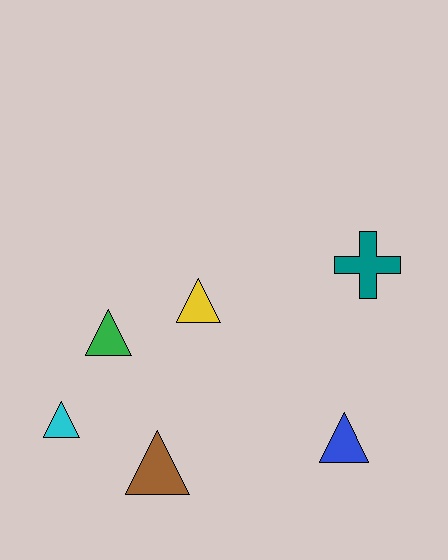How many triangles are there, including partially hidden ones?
There are 5 triangles.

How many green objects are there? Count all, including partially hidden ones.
There is 1 green object.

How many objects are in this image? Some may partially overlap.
There are 6 objects.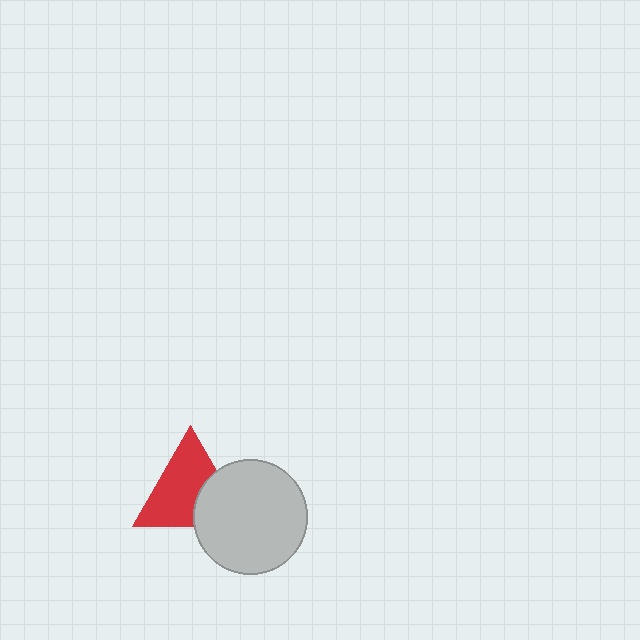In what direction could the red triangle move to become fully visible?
The red triangle could move toward the upper-left. That would shift it out from behind the light gray circle entirely.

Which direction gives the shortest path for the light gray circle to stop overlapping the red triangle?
Moving toward the lower-right gives the shortest separation.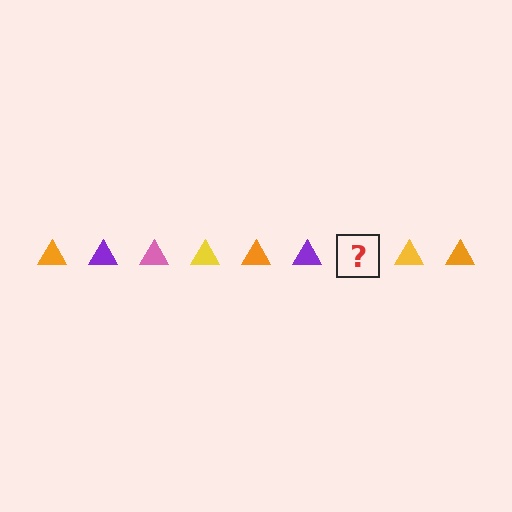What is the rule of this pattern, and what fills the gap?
The rule is that the pattern cycles through orange, purple, pink, yellow triangles. The gap should be filled with a pink triangle.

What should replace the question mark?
The question mark should be replaced with a pink triangle.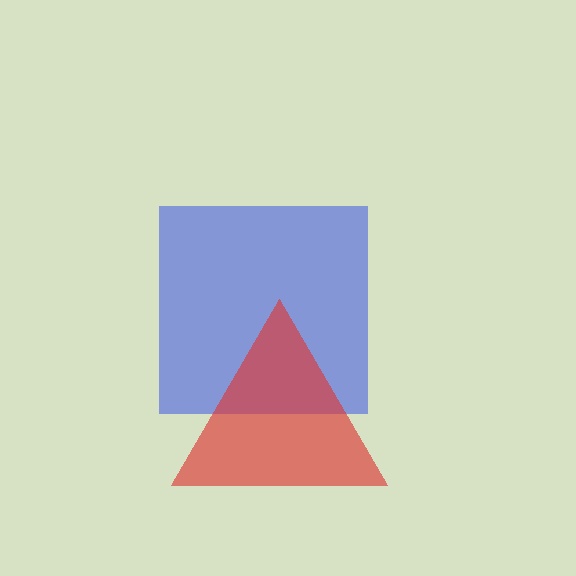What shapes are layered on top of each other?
The layered shapes are: a blue square, a red triangle.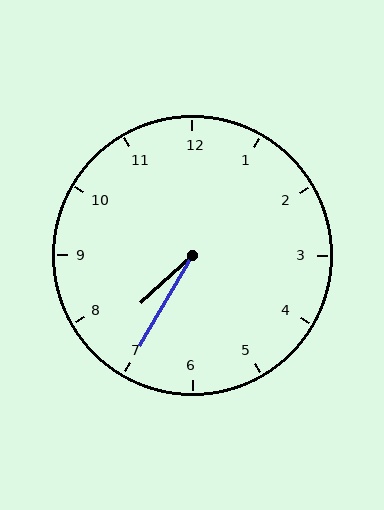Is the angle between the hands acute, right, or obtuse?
It is acute.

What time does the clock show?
7:35.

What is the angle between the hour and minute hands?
Approximately 18 degrees.